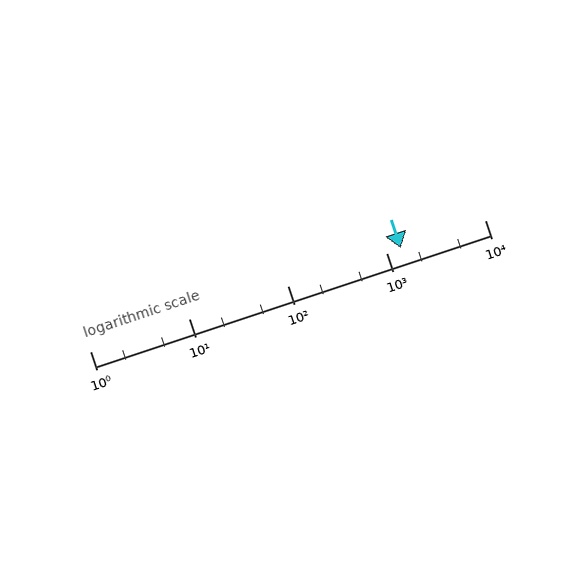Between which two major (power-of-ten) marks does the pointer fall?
The pointer is between 1000 and 10000.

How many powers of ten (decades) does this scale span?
The scale spans 4 decades, from 1 to 10000.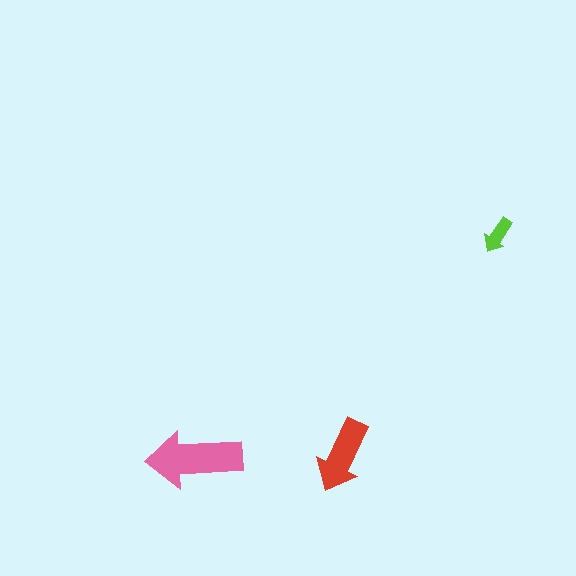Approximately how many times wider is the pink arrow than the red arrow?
About 1.5 times wider.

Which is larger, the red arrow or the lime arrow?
The red one.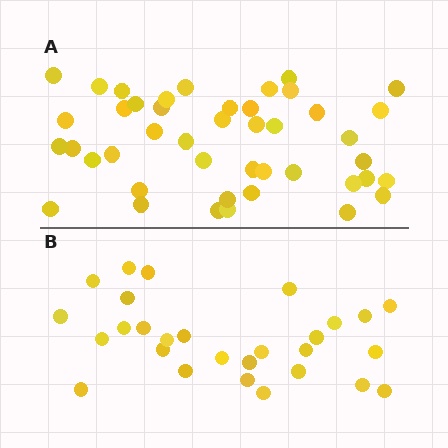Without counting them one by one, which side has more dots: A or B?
Region A (the top region) has more dots.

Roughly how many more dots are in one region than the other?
Region A has approximately 15 more dots than region B.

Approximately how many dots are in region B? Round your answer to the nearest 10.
About 30 dots. (The exact count is 28, which rounds to 30.)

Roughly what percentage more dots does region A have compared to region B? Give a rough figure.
About 55% more.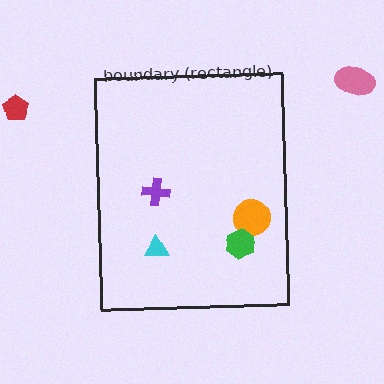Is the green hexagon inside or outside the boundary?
Inside.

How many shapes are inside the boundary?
4 inside, 2 outside.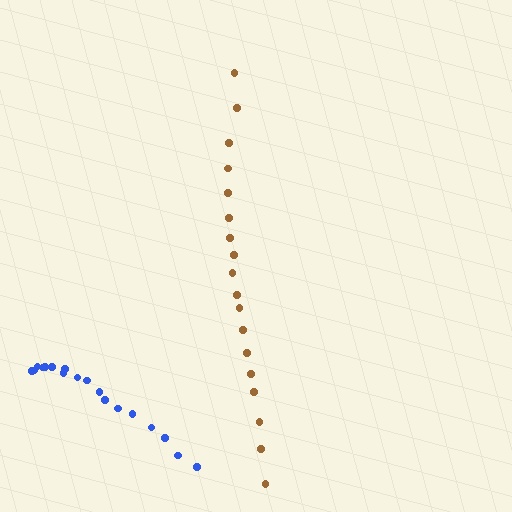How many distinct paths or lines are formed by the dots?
There are 2 distinct paths.